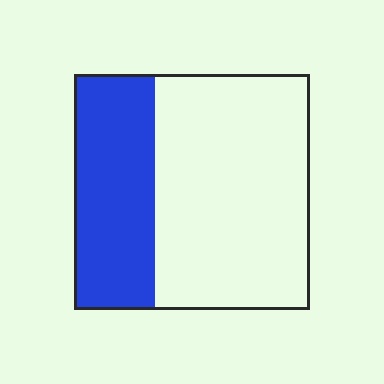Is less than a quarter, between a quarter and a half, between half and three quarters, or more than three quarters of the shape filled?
Between a quarter and a half.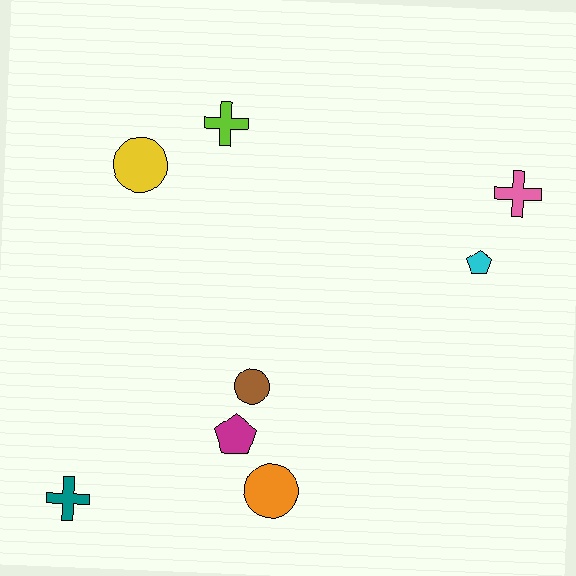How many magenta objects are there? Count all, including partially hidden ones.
There is 1 magenta object.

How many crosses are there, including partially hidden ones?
There are 3 crosses.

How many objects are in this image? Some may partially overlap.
There are 8 objects.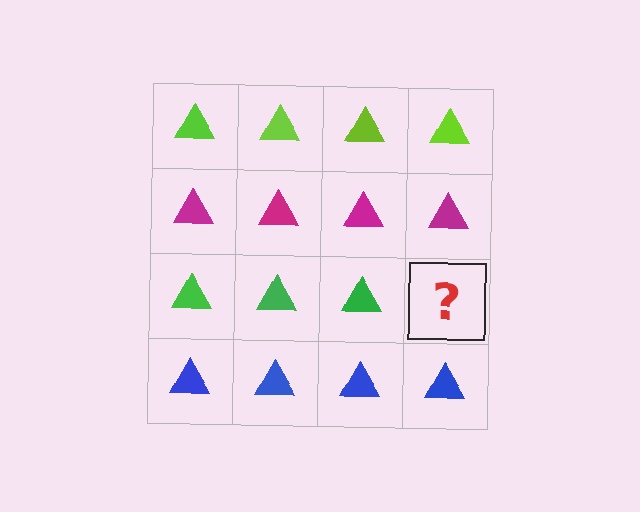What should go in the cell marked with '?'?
The missing cell should contain a green triangle.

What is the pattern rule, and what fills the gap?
The rule is that each row has a consistent color. The gap should be filled with a green triangle.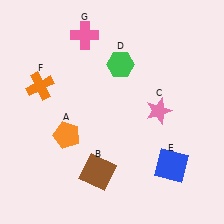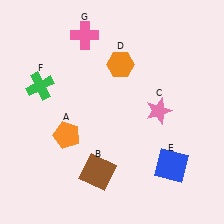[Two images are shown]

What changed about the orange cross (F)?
In Image 1, F is orange. In Image 2, it changed to green.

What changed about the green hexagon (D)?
In Image 1, D is green. In Image 2, it changed to orange.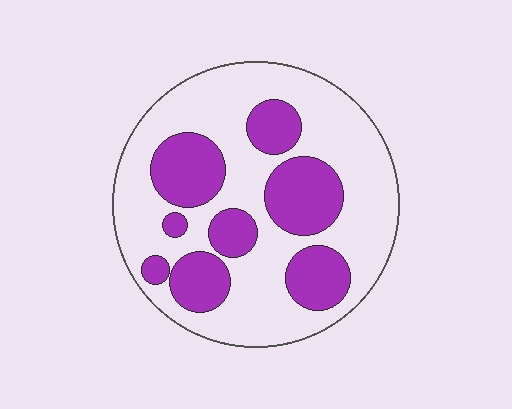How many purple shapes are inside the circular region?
8.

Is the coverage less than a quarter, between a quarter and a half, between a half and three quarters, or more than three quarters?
Between a quarter and a half.